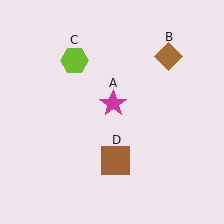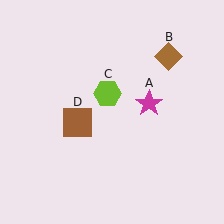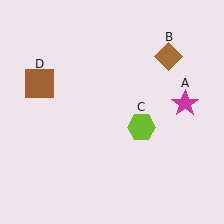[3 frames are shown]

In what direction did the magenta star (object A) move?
The magenta star (object A) moved right.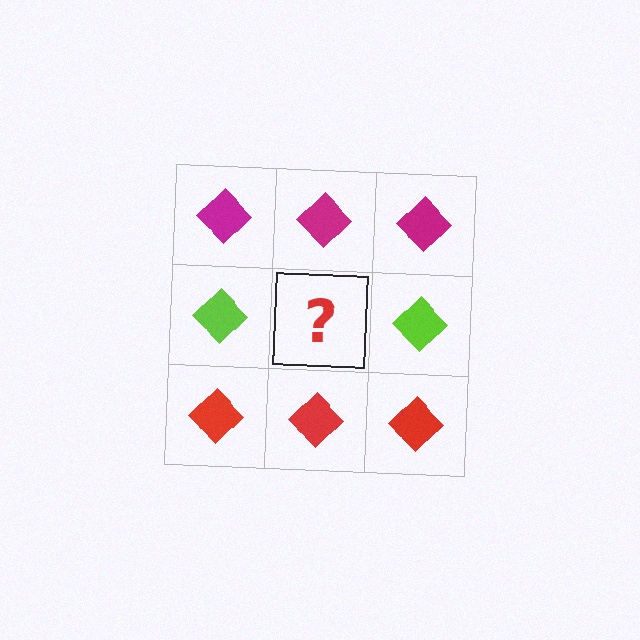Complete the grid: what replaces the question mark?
The question mark should be replaced with a lime diamond.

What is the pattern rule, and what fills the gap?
The rule is that each row has a consistent color. The gap should be filled with a lime diamond.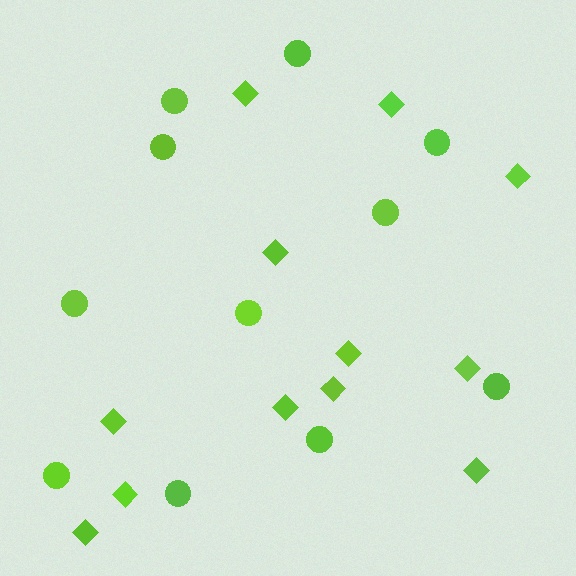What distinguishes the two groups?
There are 2 groups: one group of circles (11) and one group of diamonds (12).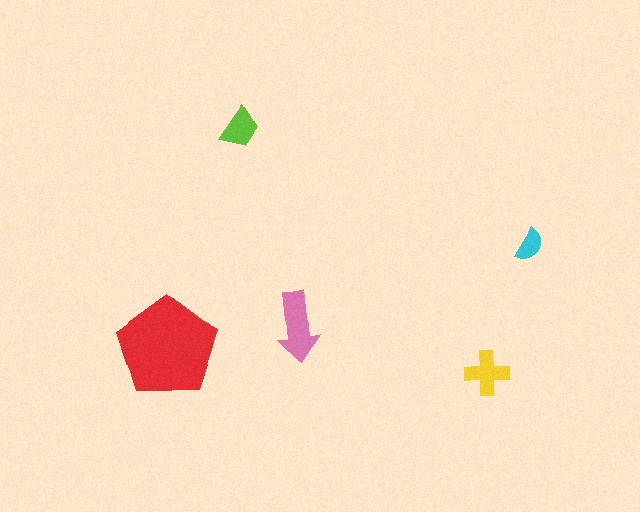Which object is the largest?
The red pentagon.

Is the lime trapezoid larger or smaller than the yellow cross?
Smaller.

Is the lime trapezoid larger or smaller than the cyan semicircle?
Larger.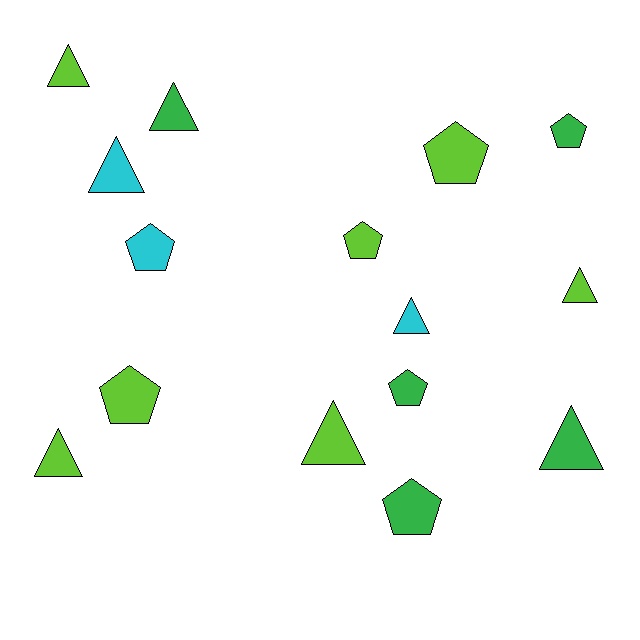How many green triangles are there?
There are 2 green triangles.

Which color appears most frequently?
Lime, with 7 objects.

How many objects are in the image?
There are 15 objects.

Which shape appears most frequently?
Triangle, with 8 objects.